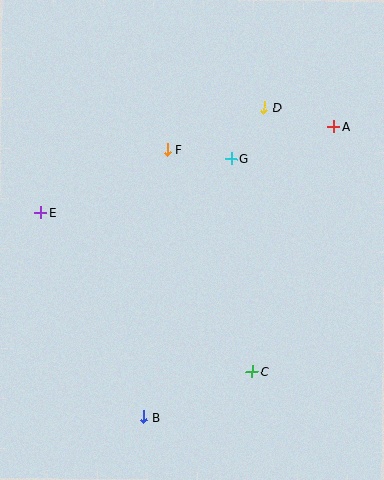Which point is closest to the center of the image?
Point G at (231, 158) is closest to the center.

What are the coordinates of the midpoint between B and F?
The midpoint between B and F is at (156, 283).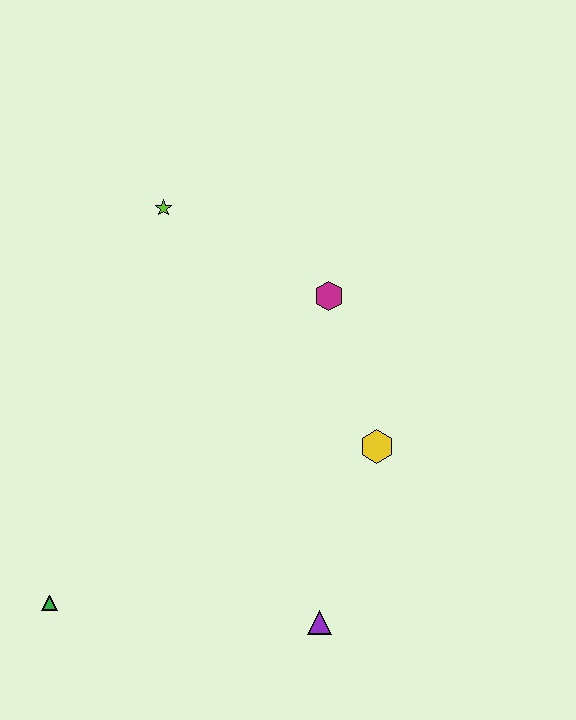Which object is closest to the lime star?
The magenta hexagon is closest to the lime star.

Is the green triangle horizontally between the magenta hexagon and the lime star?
No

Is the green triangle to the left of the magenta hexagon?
Yes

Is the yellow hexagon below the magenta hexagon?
Yes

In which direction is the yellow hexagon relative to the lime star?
The yellow hexagon is below the lime star.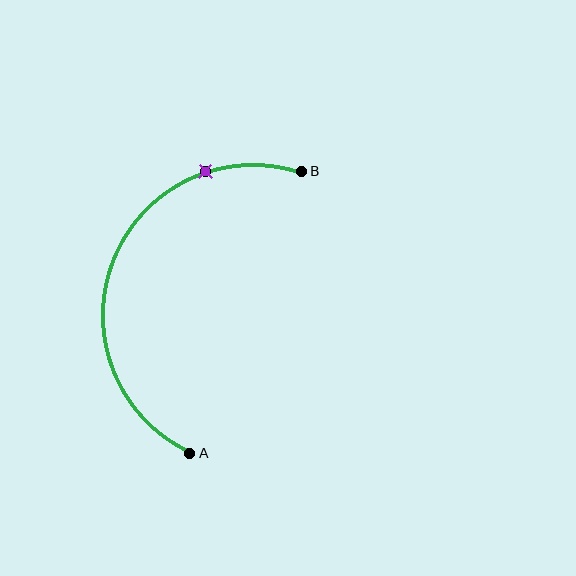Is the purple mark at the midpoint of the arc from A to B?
No. The purple mark lies on the arc but is closer to endpoint B. The arc midpoint would be at the point on the curve equidistant along the arc from both A and B.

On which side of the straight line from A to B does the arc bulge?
The arc bulges to the left of the straight line connecting A and B.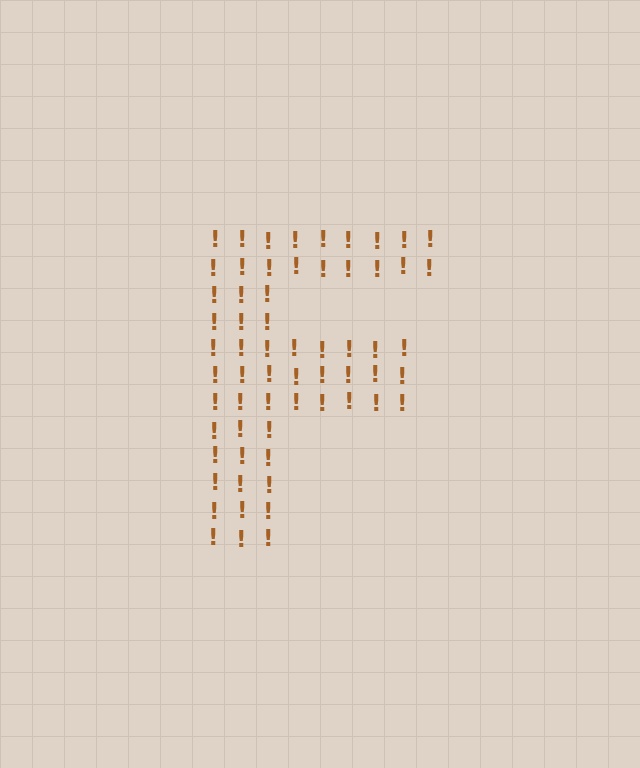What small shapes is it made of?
It is made of small exclamation marks.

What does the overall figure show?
The overall figure shows the letter F.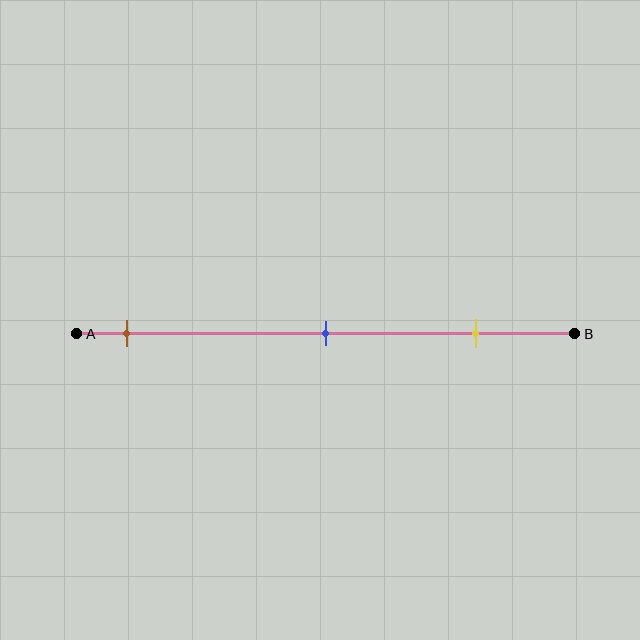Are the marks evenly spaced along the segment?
Yes, the marks are approximately evenly spaced.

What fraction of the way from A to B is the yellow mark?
The yellow mark is approximately 80% (0.8) of the way from A to B.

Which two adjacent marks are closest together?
The blue and yellow marks are the closest adjacent pair.